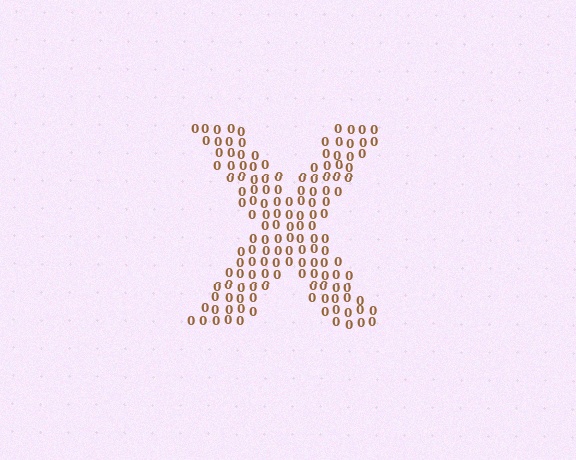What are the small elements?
The small elements are digit 0's.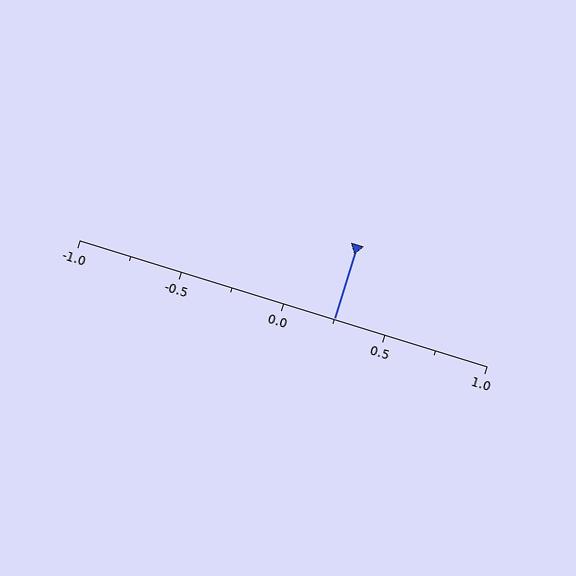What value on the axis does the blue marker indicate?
The marker indicates approximately 0.25.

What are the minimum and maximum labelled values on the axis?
The axis runs from -1.0 to 1.0.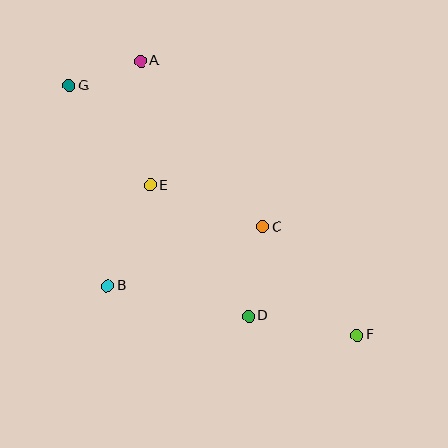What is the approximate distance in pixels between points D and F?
The distance between D and F is approximately 110 pixels.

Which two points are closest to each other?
Points A and G are closest to each other.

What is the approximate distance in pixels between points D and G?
The distance between D and G is approximately 292 pixels.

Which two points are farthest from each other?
Points F and G are farthest from each other.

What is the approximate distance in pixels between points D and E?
The distance between D and E is approximately 164 pixels.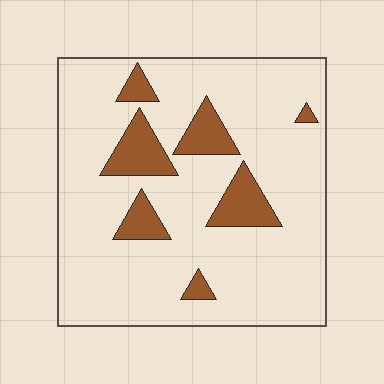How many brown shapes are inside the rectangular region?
7.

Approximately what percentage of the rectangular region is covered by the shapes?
Approximately 15%.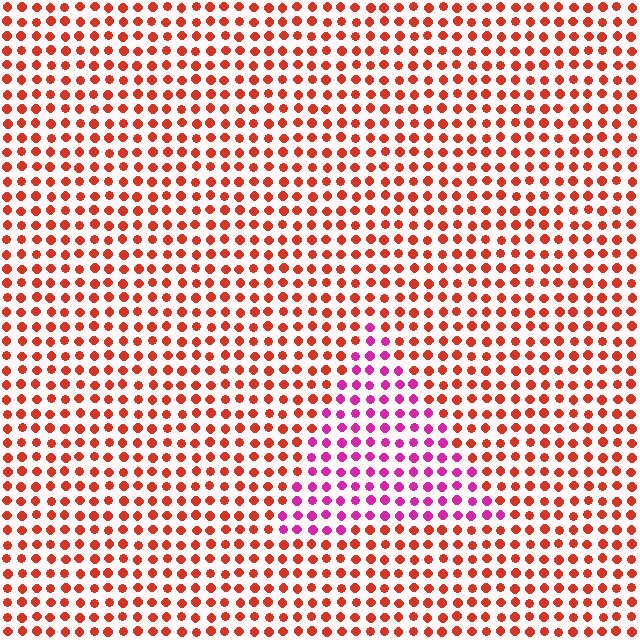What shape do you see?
I see a triangle.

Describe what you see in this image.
The image is filled with small red elements in a uniform arrangement. A triangle-shaped region is visible where the elements are tinted to a slightly different hue, forming a subtle color boundary.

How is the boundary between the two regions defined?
The boundary is defined purely by a slight shift in hue (about 50 degrees). Spacing, size, and orientation are identical on both sides.